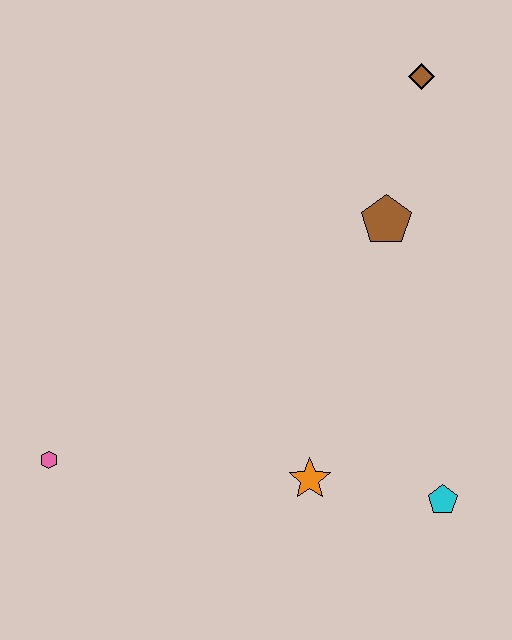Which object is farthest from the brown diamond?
The pink hexagon is farthest from the brown diamond.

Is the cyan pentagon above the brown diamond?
No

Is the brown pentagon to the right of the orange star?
Yes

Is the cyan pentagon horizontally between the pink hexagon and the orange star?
No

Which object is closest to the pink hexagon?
The orange star is closest to the pink hexagon.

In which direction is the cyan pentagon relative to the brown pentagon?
The cyan pentagon is below the brown pentagon.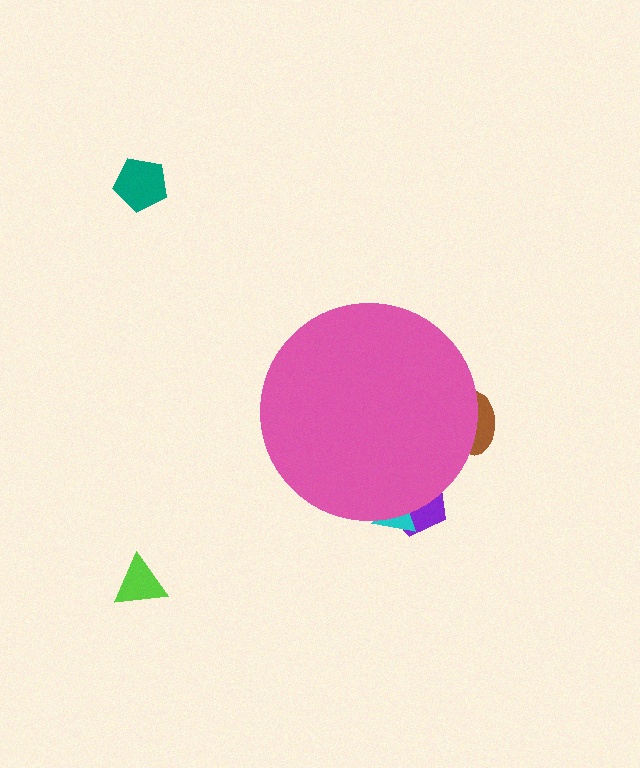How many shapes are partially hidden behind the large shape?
3 shapes are partially hidden.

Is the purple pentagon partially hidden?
Yes, the purple pentagon is partially hidden behind the pink circle.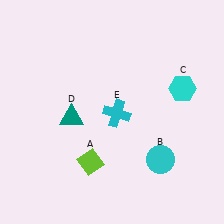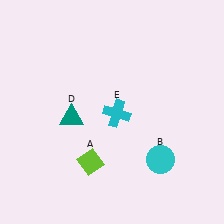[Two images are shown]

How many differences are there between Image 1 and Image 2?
There is 1 difference between the two images.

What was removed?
The cyan hexagon (C) was removed in Image 2.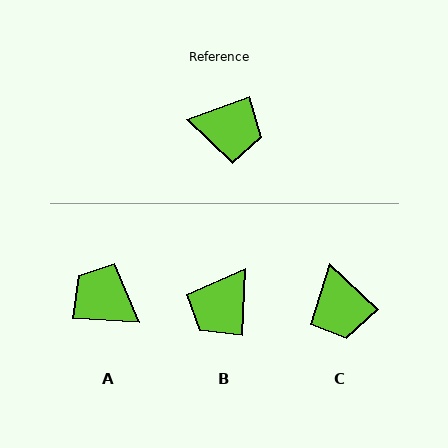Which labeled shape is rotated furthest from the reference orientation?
A, about 157 degrees away.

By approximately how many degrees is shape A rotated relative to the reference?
Approximately 157 degrees counter-clockwise.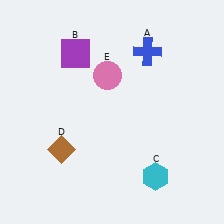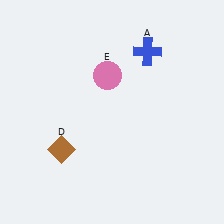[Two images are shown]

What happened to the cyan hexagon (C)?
The cyan hexagon (C) was removed in Image 2. It was in the bottom-right area of Image 1.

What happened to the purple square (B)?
The purple square (B) was removed in Image 2. It was in the top-left area of Image 1.